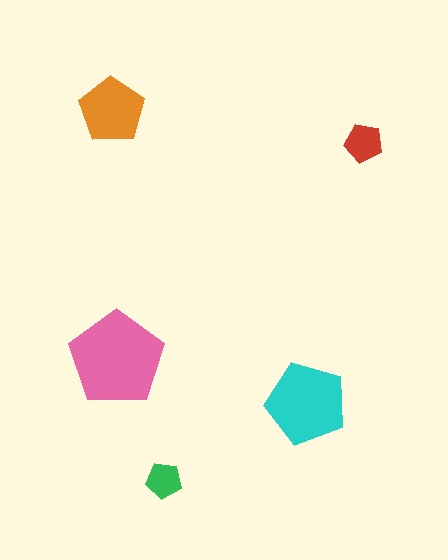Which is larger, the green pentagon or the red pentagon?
The red one.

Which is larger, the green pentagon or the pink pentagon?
The pink one.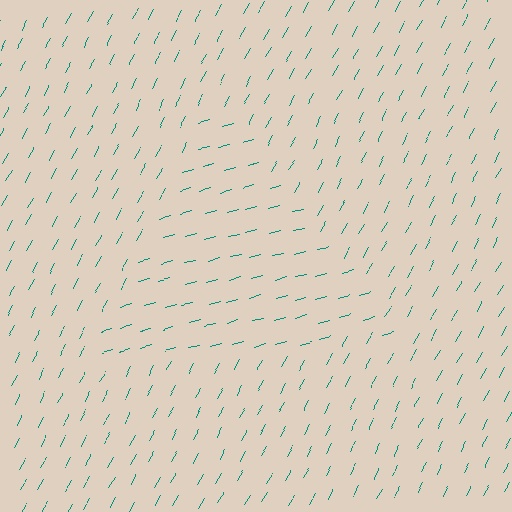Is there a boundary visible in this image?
Yes, there is a texture boundary formed by a change in line orientation.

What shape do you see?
I see a triangle.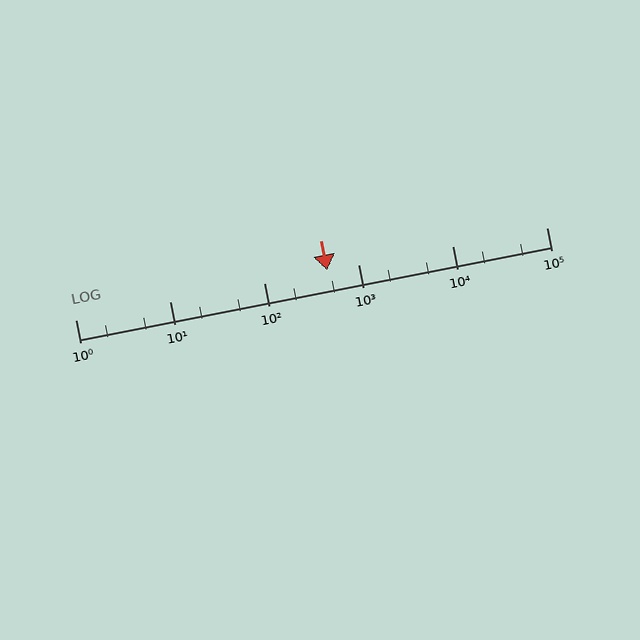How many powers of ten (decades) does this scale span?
The scale spans 5 decades, from 1 to 100000.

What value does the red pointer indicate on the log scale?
The pointer indicates approximately 470.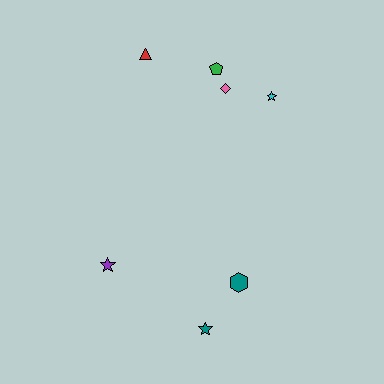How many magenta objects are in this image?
There are no magenta objects.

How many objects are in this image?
There are 7 objects.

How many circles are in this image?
There are no circles.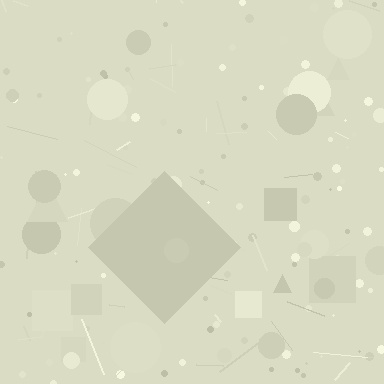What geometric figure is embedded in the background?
A diamond is embedded in the background.